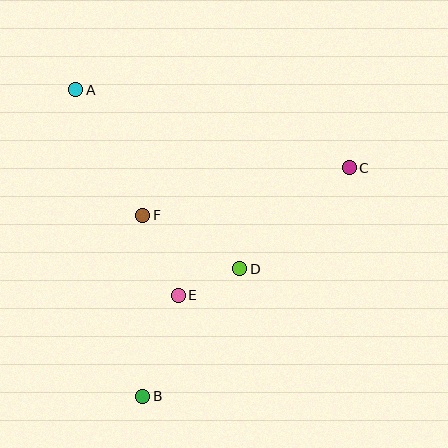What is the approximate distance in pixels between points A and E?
The distance between A and E is approximately 229 pixels.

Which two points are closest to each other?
Points D and E are closest to each other.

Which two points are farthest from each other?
Points A and B are farthest from each other.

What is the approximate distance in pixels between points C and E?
The distance between C and E is approximately 213 pixels.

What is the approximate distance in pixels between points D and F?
The distance between D and F is approximately 111 pixels.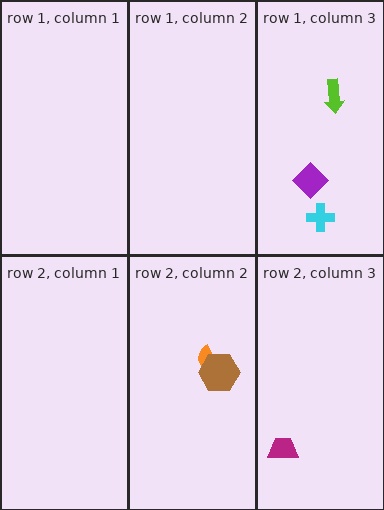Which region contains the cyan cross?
The row 1, column 3 region.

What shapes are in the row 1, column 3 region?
The purple diamond, the lime arrow, the cyan cross.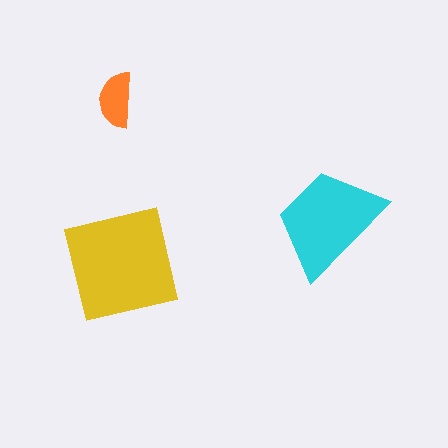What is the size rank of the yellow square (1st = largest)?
1st.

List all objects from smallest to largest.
The orange semicircle, the cyan trapezoid, the yellow square.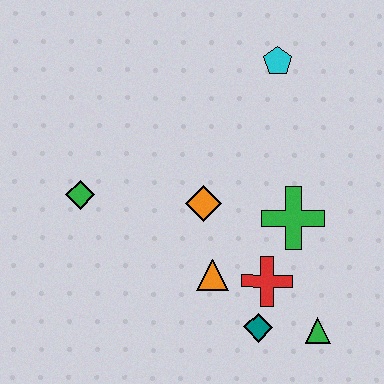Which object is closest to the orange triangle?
The red cross is closest to the orange triangle.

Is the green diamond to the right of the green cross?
No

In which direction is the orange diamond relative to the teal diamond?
The orange diamond is above the teal diamond.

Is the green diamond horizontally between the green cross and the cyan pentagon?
No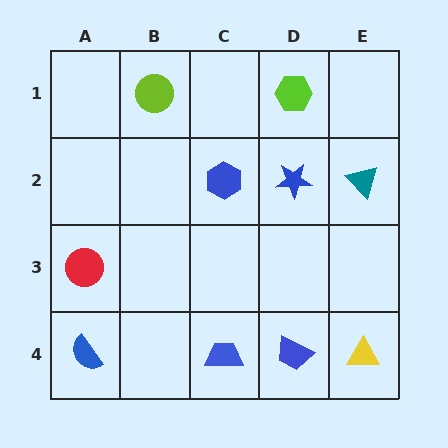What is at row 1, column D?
A lime hexagon.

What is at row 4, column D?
A blue trapezoid.